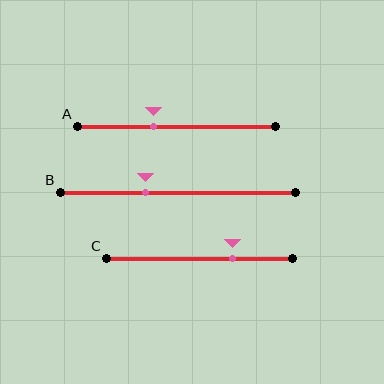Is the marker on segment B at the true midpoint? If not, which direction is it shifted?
No, the marker on segment B is shifted to the left by about 14% of the segment length.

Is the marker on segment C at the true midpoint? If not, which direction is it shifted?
No, the marker on segment C is shifted to the right by about 18% of the segment length.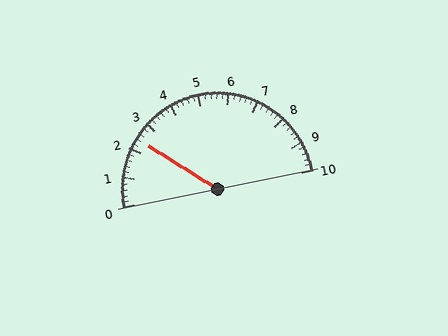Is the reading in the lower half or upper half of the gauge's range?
The reading is in the lower half of the range (0 to 10).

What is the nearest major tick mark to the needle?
The nearest major tick mark is 2.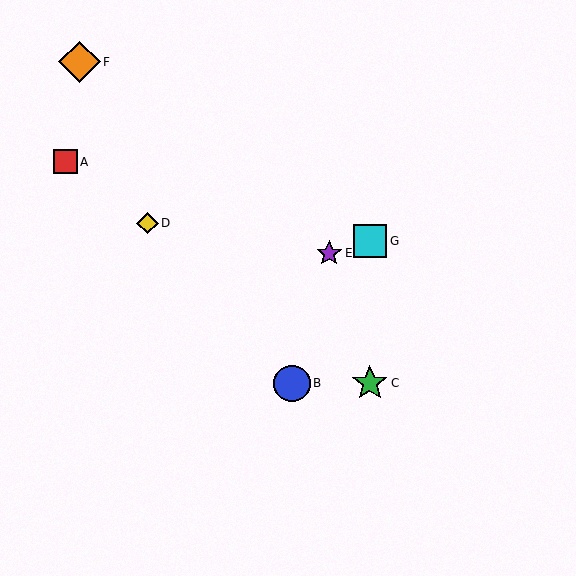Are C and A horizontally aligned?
No, C is at y≈383 and A is at y≈162.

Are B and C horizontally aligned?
Yes, both are at y≈383.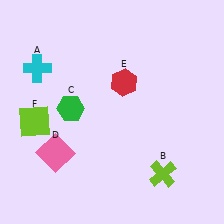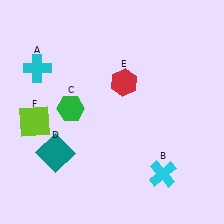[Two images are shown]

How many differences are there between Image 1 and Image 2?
There are 2 differences between the two images.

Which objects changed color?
B changed from lime to cyan. D changed from pink to teal.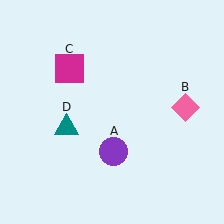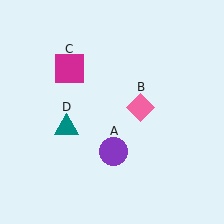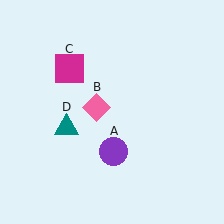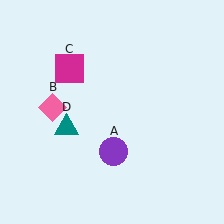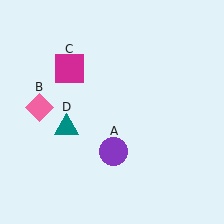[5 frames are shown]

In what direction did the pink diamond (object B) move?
The pink diamond (object B) moved left.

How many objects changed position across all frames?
1 object changed position: pink diamond (object B).